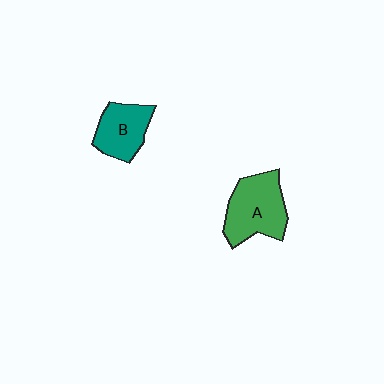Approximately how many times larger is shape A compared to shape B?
Approximately 1.4 times.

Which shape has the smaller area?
Shape B (teal).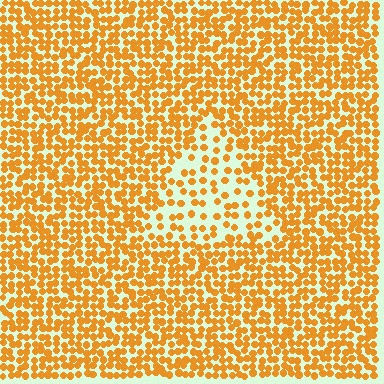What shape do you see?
I see a triangle.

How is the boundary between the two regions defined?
The boundary is defined by a change in element density (approximately 2.1x ratio). All elements are the same color, size, and shape.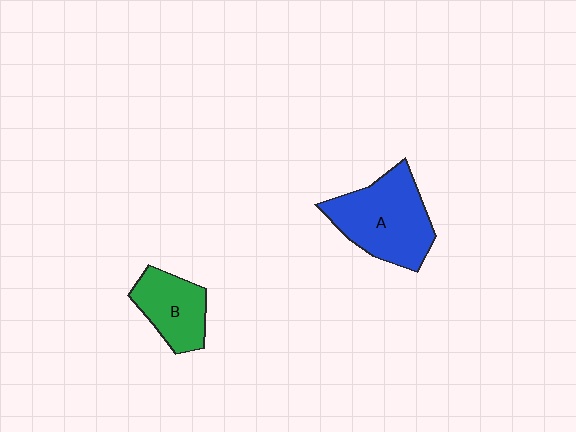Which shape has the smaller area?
Shape B (green).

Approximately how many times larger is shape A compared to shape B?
Approximately 1.6 times.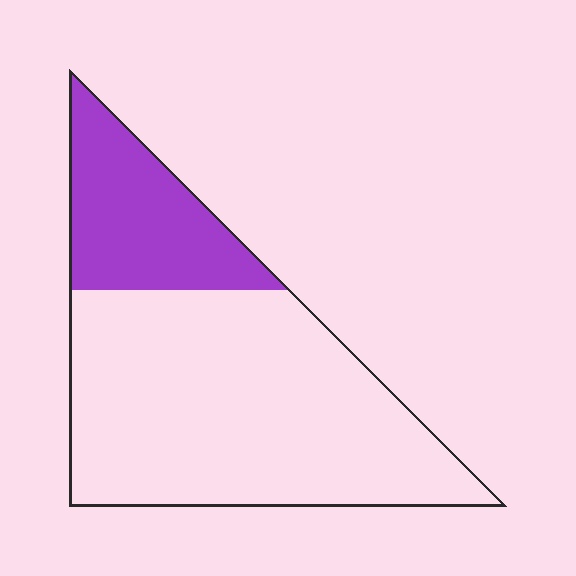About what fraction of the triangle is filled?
About one quarter (1/4).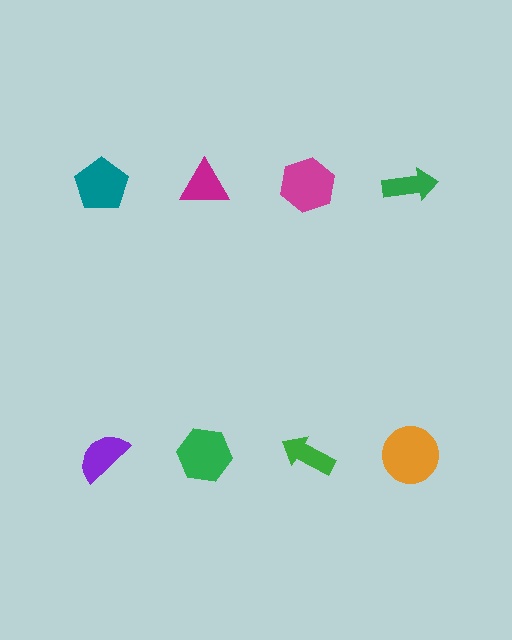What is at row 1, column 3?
A magenta hexagon.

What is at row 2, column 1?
A purple semicircle.